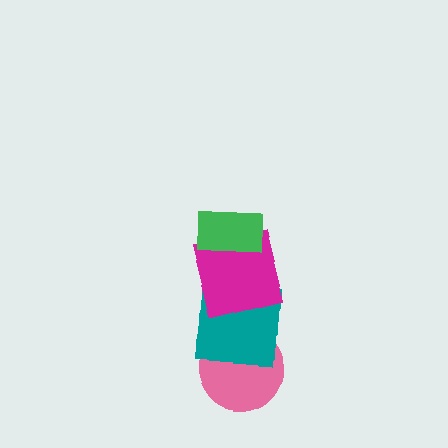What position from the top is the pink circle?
The pink circle is 4th from the top.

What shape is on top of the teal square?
The magenta square is on top of the teal square.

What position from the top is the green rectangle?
The green rectangle is 1st from the top.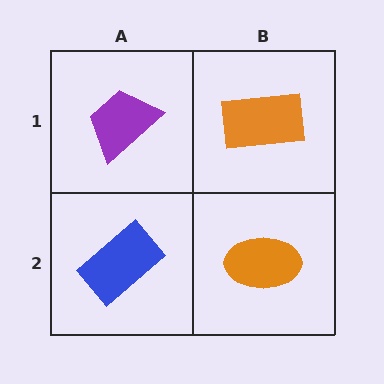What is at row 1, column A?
A purple trapezoid.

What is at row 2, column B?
An orange ellipse.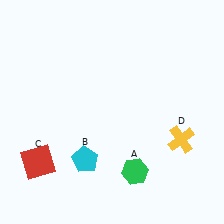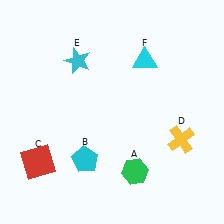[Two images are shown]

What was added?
A cyan star (E), a cyan triangle (F) were added in Image 2.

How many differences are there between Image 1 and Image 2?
There are 2 differences between the two images.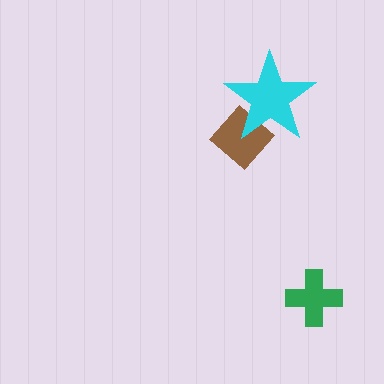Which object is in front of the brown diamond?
The cyan star is in front of the brown diamond.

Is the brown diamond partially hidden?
Yes, it is partially covered by another shape.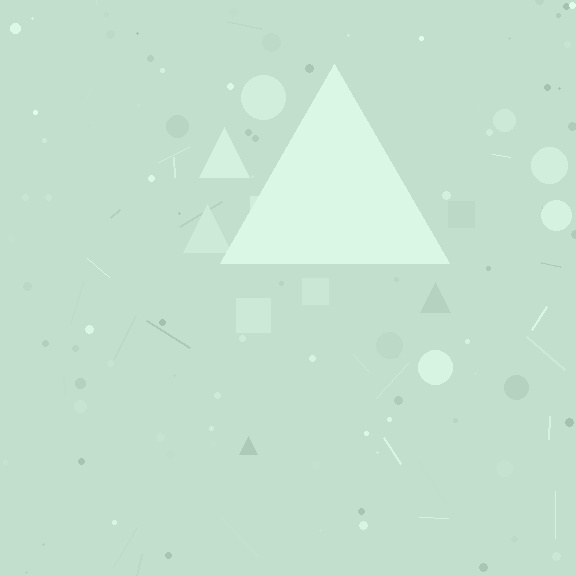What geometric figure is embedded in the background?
A triangle is embedded in the background.